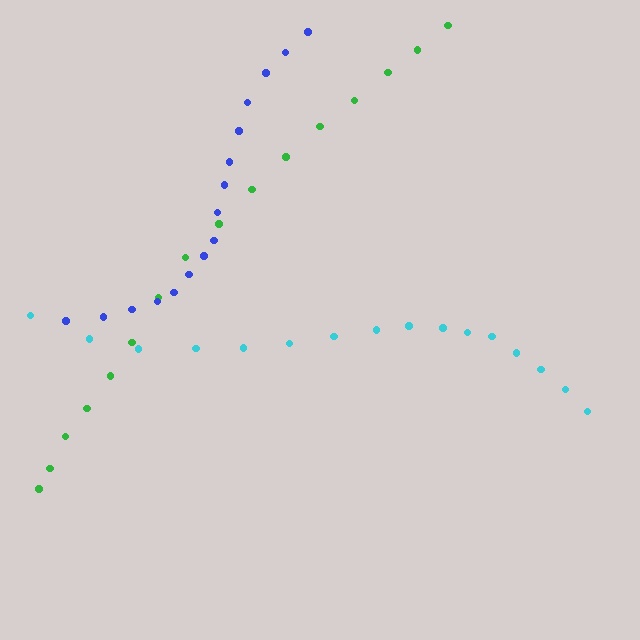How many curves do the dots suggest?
There are 3 distinct paths.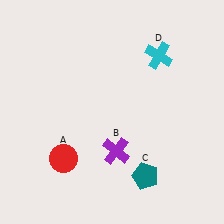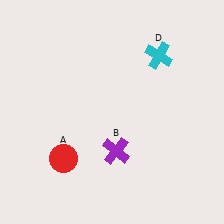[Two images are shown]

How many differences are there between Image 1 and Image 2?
There is 1 difference between the two images.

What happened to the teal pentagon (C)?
The teal pentagon (C) was removed in Image 2. It was in the bottom-right area of Image 1.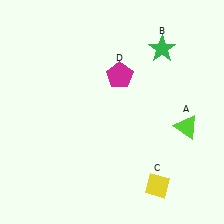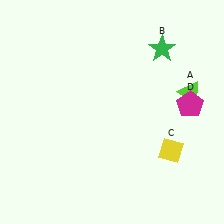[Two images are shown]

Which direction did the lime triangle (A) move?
The lime triangle (A) moved up.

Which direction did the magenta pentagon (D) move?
The magenta pentagon (D) moved right.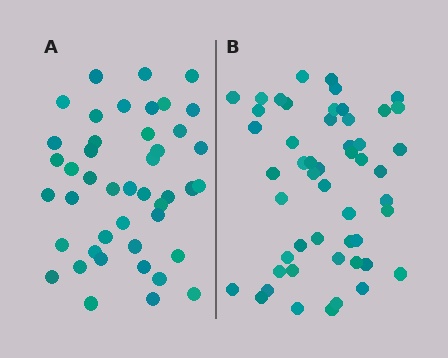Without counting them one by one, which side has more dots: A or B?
Region B (the right region) has more dots.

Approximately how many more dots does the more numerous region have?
Region B has roughly 8 or so more dots than region A.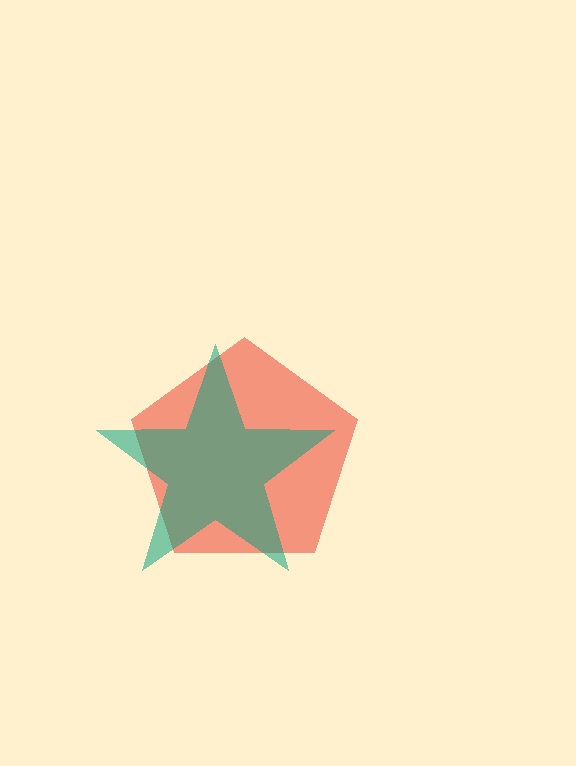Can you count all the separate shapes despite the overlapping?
Yes, there are 2 separate shapes.